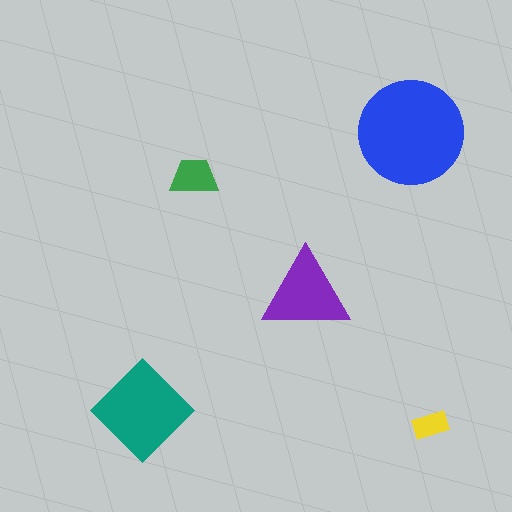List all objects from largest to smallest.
The blue circle, the teal diamond, the purple triangle, the green trapezoid, the yellow rectangle.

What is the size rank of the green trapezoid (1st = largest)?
4th.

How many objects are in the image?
There are 5 objects in the image.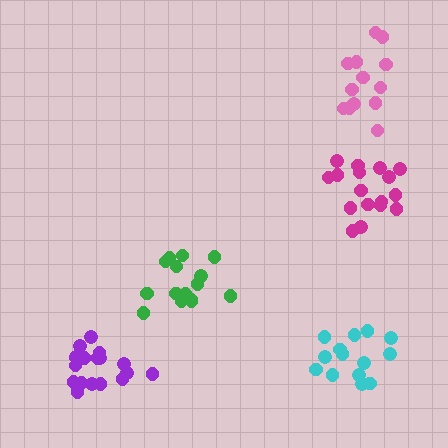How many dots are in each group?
Group 1: 16 dots, Group 2: 17 dots, Group 3: 18 dots, Group 4: 13 dots, Group 5: 14 dots (78 total).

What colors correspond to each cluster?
The clusters are colored: green, magenta, purple, pink, cyan.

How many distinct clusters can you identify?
There are 5 distinct clusters.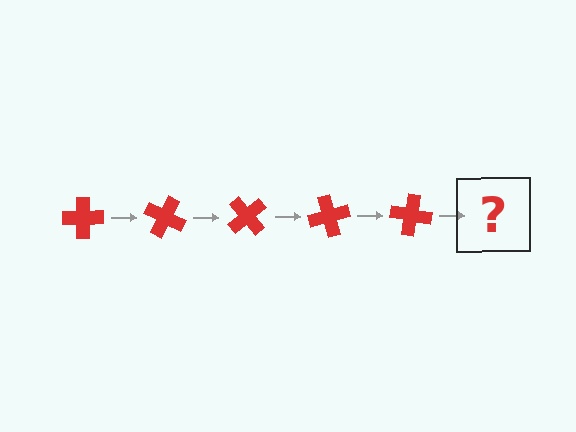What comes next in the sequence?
The next element should be a red cross rotated 125 degrees.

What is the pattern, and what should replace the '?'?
The pattern is that the cross rotates 25 degrees each step. The '?' should be a red cross rotated 125 degrees.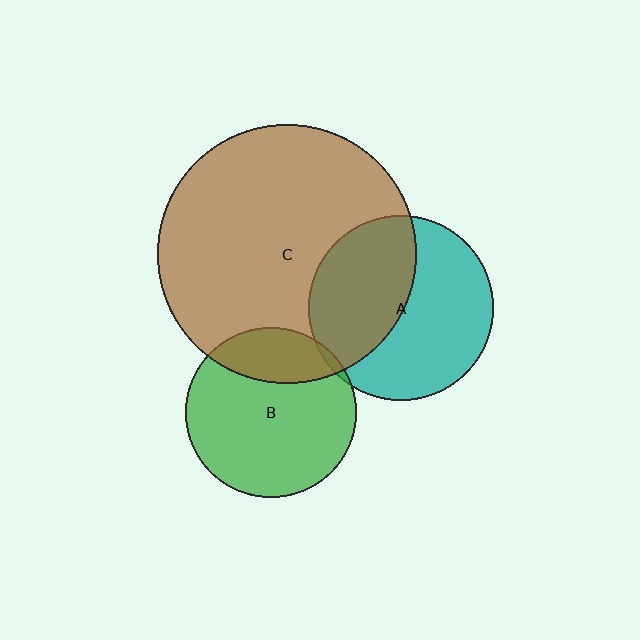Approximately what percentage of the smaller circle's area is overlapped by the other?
Approximately 5%.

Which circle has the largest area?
Circle C (brown).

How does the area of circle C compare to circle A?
Approximately 2.0 times.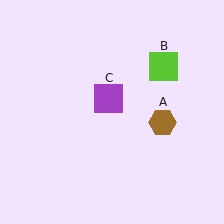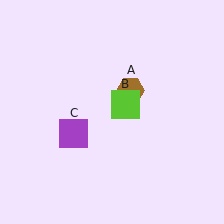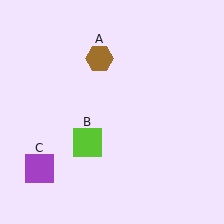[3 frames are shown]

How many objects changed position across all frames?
3 objects changed position: brown hexagon (object A), lime square (object B), purple square (object C).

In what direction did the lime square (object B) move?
The lime square (object B) moved down and to the left.